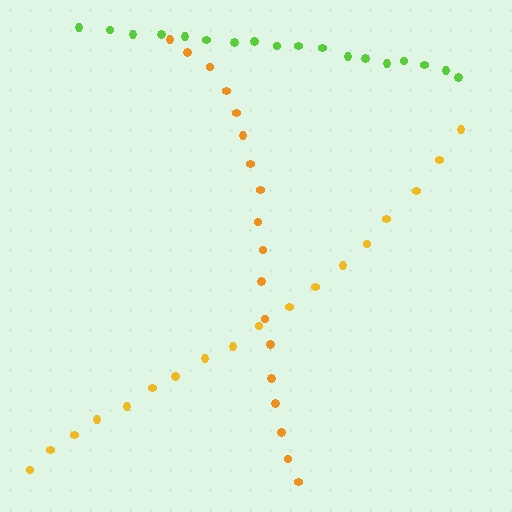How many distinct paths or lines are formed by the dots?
There are 3 distinct paths.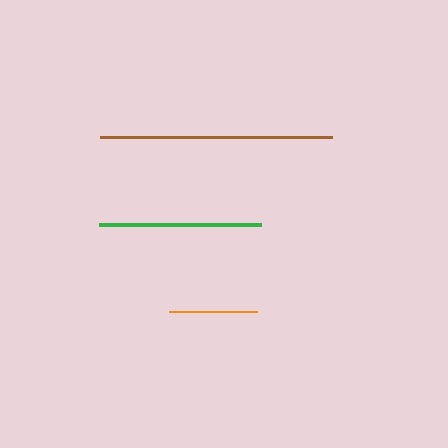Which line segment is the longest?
The brown line is the longest at approximately 233 pixels.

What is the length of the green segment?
The green segment is approximately 162 pixels long.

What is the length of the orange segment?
The orange segment is approximately 88 pixels long.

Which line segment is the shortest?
The orange line is the shortest at approximately 88 pixels.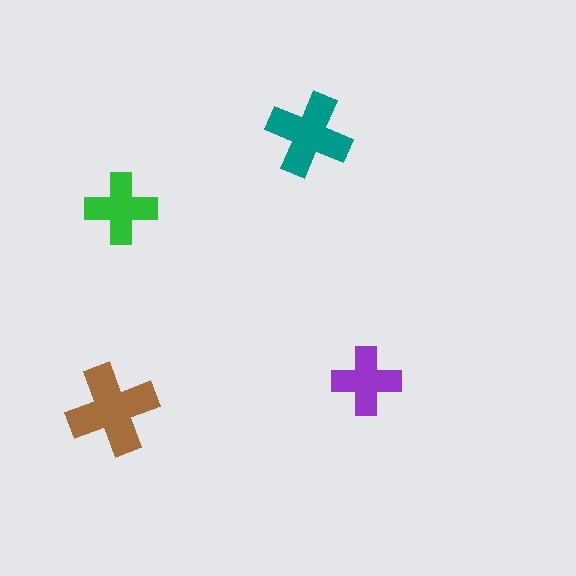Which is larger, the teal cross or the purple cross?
The teal one.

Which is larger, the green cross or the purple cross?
The green one.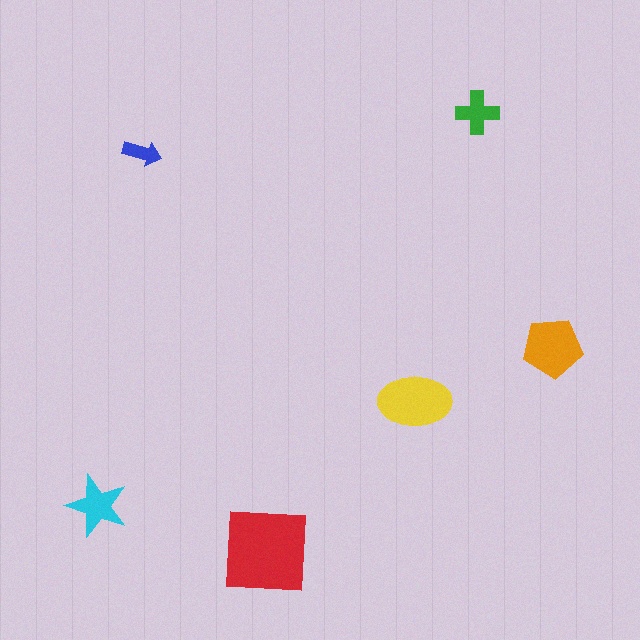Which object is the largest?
The red square.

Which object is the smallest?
The blue arrow.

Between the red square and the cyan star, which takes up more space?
The red square.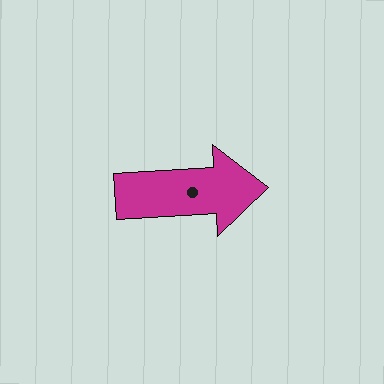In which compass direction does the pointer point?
East.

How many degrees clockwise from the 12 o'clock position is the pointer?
Approximately 86 degrees.